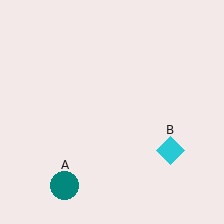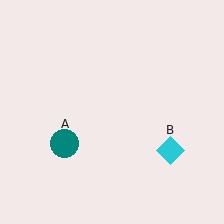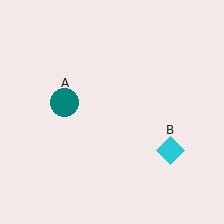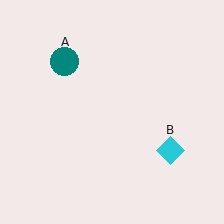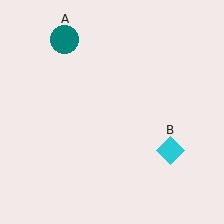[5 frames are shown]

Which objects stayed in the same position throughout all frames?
Cyan diamond (object B) remained stationary.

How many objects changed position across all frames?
1 object changed position: teal circle (object A).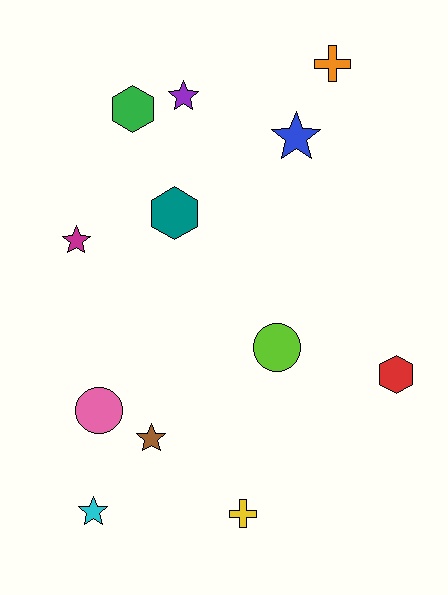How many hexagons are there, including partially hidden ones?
There are 3 hexagons.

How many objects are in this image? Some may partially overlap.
There are 12 objects.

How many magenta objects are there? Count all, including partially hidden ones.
There is 1 magenta object.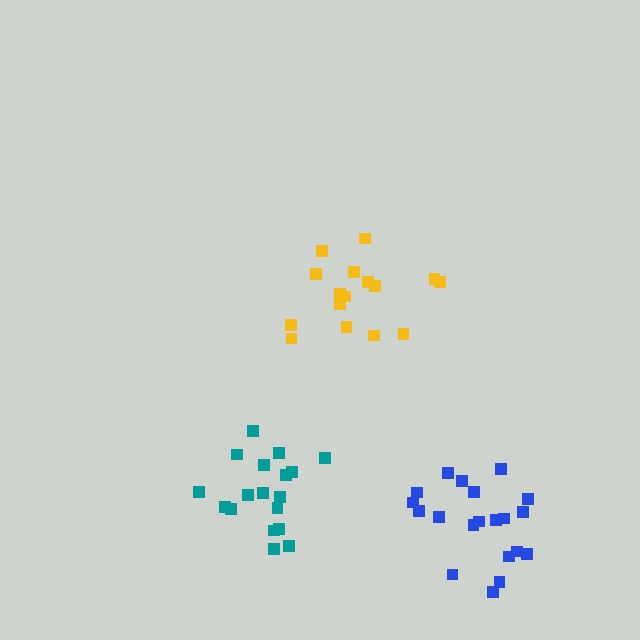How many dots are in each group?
Group 1: 16 dots, Group 2: 20 dots, Group 3: 18 dots (54 total).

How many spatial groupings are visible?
There are 3 spatial groupings.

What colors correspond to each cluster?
The clusters are colored: yellow, blue, teal.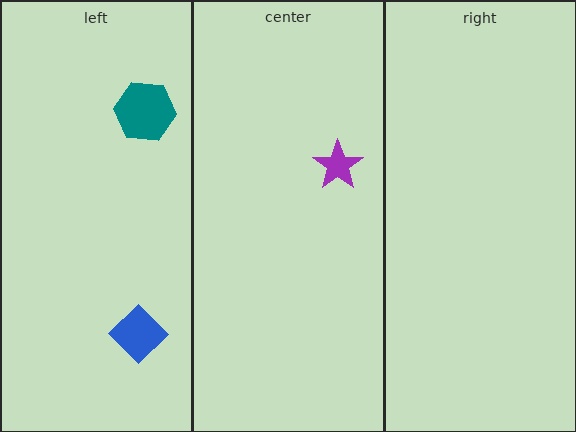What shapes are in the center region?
The purple star.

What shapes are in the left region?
The teal hexagon, the blue diamond.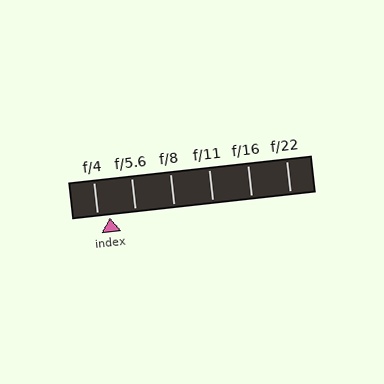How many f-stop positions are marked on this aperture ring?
There are 6 f-stop positions marked.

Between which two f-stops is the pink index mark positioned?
The index mark is between f/4 and f/5.6.